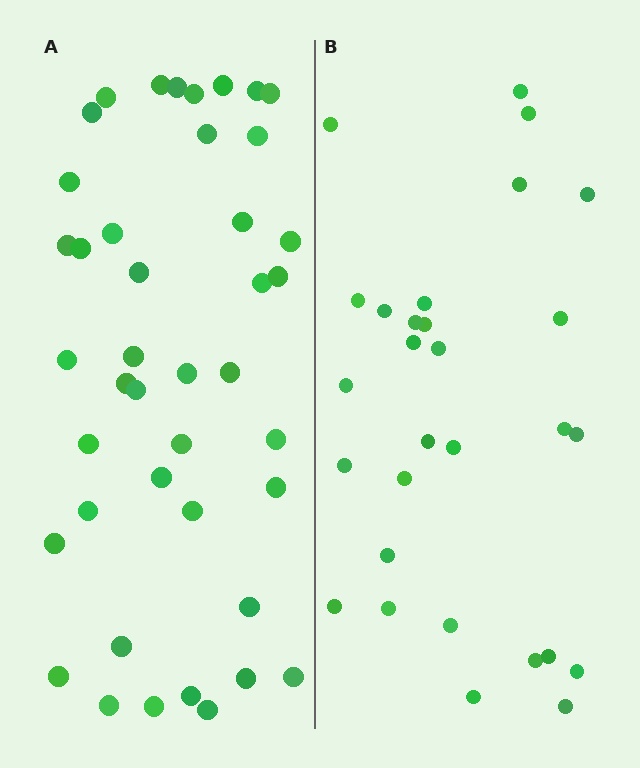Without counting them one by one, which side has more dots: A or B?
Region A (the left region) has more dots.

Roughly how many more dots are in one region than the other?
Region A has approximately 15 more dots than region B.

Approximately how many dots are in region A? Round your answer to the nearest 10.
About 40 dots. (The exact count is 42, which rounds to 40.)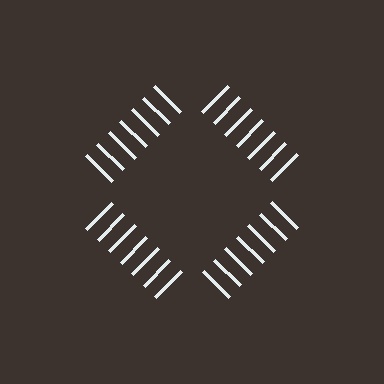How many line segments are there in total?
28 — 7 along each of the 4 edges.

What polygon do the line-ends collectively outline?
An illusory square — the line segments terminate on its edges but no continuous stroke is drawn.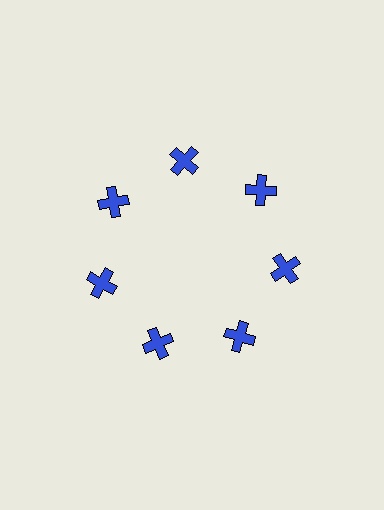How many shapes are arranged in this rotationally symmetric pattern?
There are 7 shapes, arranged in 7 groups of 1.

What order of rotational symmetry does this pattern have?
This pattern has 7-fold rotational symmetry.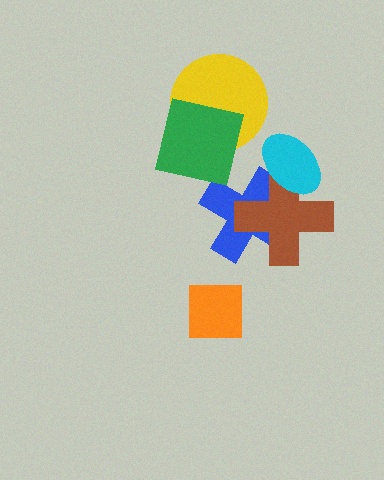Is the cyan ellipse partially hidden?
No, no other shape covers it.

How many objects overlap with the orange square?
0 objects overlap with the orange square.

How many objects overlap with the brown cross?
2 objects overlap with the brown cross.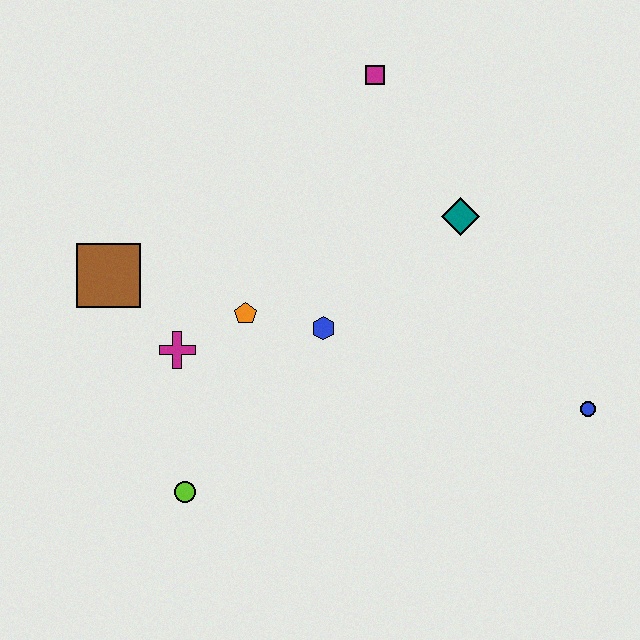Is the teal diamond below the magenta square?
Yes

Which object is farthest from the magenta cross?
The blue circle is farthest from the magenta cross.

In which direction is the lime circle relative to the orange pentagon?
The lime circle is below the orange pentagon.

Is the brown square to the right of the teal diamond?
No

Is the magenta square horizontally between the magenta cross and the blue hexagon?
No